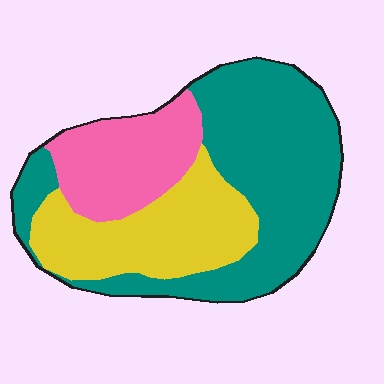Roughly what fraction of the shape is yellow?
Yellow takes up between a quarter and a half of the shape.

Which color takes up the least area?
Pink, at roughly 20%.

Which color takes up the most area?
Teal, at roughly 50%.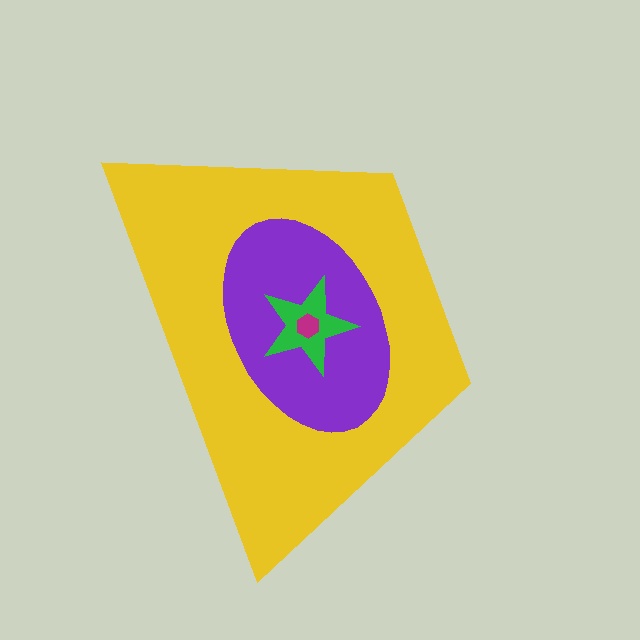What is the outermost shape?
The yellow trapezoid.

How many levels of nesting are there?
4.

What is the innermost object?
The magenta hexagon.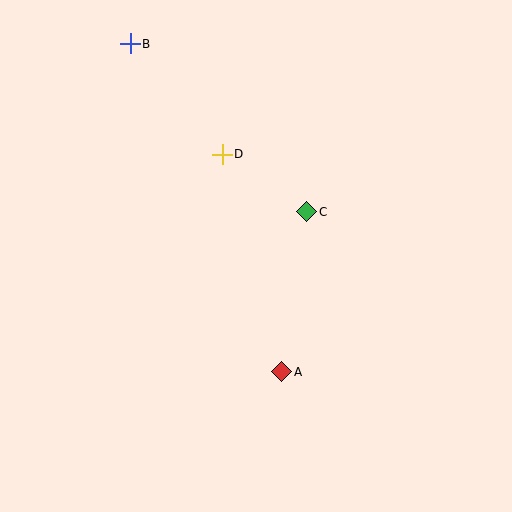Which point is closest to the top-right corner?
Point C is closest to the top-right corner.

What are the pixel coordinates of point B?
Point B is at (130, 44).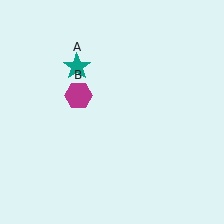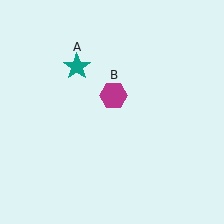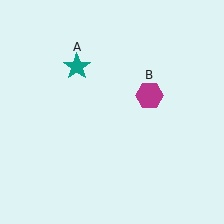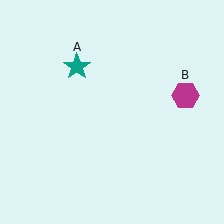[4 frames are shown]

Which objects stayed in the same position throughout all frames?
Teal star (object A) remained stationary.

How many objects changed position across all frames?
1 object changed position: magenta hexagon (object B).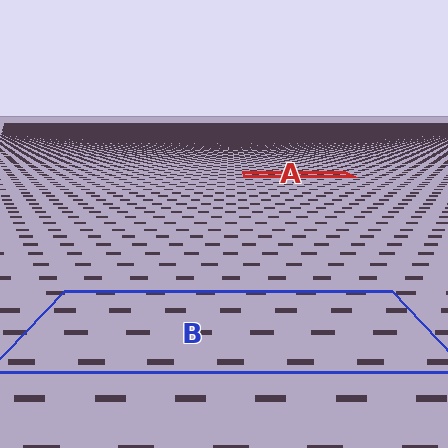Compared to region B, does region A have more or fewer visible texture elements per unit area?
Region A has more texture elements per unit area — they are packed more densely because it is farther away.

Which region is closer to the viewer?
Region B is closer. The texture elements there are larger and more spread out.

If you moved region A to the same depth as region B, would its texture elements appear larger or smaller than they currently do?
They would appear larger. At a closer depth, the same texture elements are projected at a bigger on-screen size.